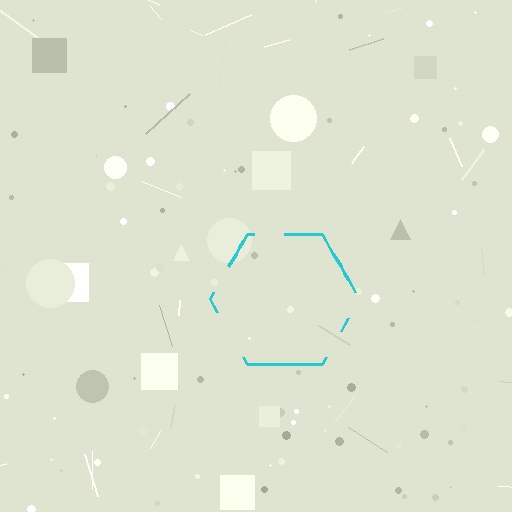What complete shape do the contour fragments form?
The contour fragments form a hexagon.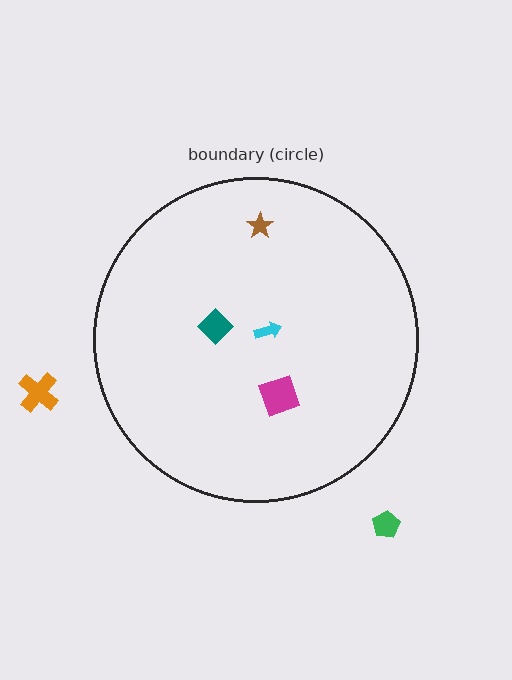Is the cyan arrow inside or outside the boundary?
Inside.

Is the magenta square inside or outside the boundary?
Inside.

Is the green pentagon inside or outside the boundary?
Outside.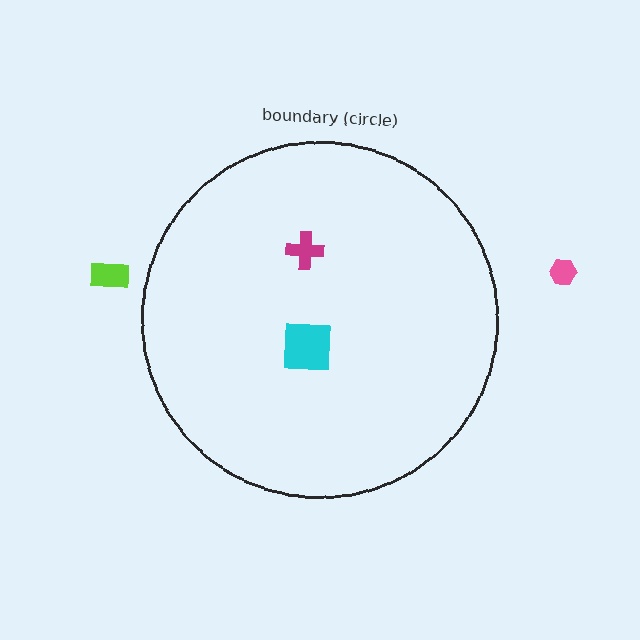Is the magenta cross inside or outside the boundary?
Inside.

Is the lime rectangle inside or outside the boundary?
Outside.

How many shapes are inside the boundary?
2 inside, 2 outside.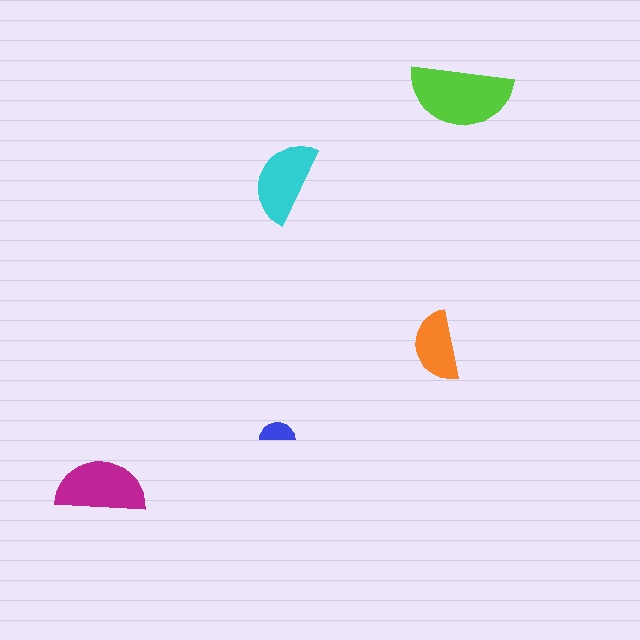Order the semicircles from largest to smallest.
the lime one, the magenta one, the cyan one, the orange one, the blue one.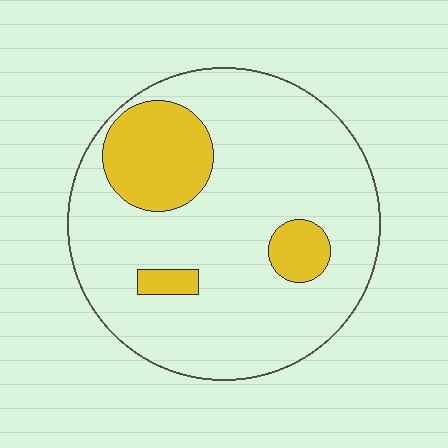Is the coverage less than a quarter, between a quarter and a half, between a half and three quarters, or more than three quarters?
Less than a quarter.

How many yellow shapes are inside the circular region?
3.